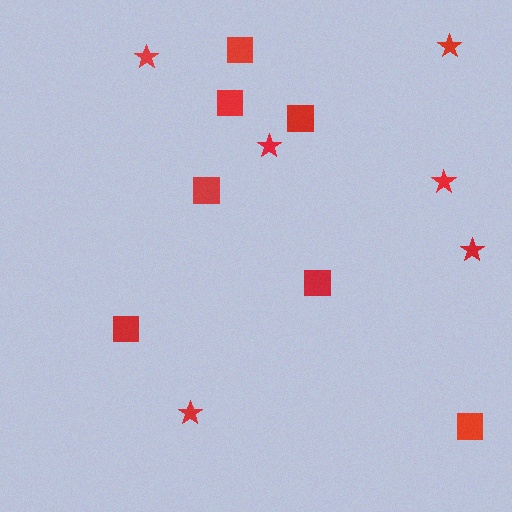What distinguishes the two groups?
There are 2 groups: one group of stars (6) and one group of squares (7).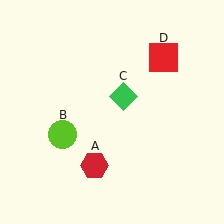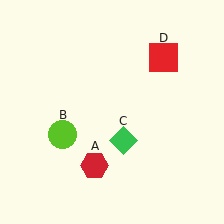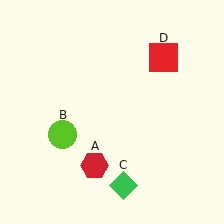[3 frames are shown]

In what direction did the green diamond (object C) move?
The green diamond (object C) moved down.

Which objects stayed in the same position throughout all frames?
Red hexagon (object A) and lime circle (object B) and red square (object D) remained stationary.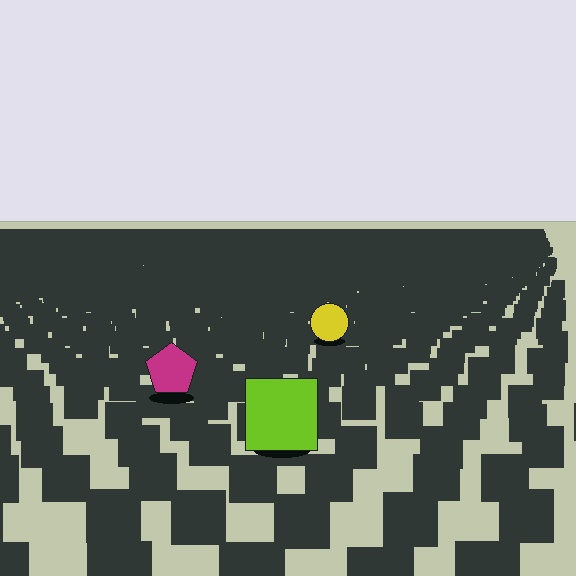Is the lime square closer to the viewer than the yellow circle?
Yes. The lime square is closer — you can tell from the texture gradient: the ground texture is coarser near it.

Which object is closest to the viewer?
The lime square is closest. The texture marks near it are larger and more spread out.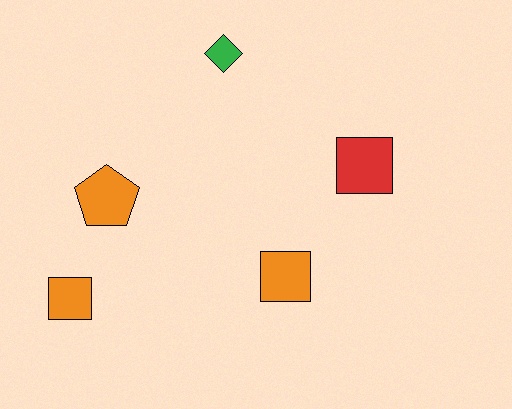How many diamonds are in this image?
There is 1 diamond.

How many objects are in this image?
There are 5 objects.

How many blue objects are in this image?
There are no blue objects.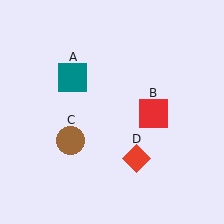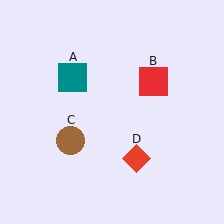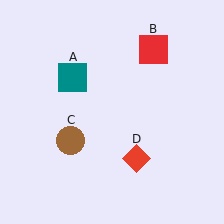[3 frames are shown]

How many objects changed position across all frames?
1 object changed position: red square (object B).